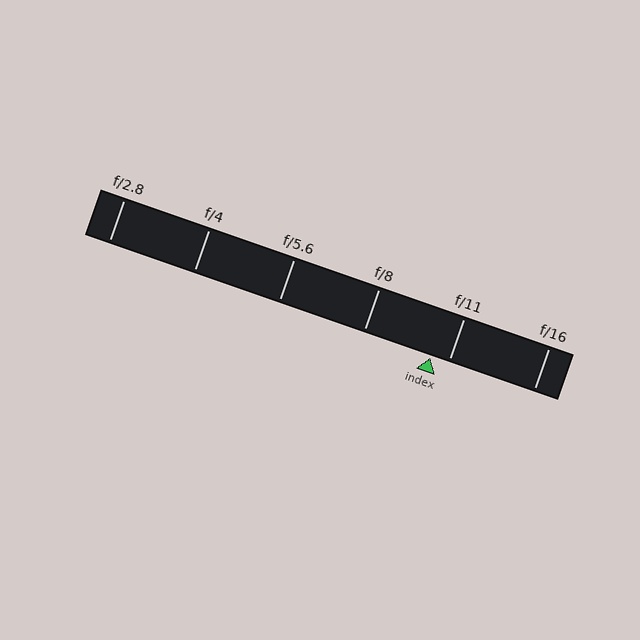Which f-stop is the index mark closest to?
The index mark is closest to f/11.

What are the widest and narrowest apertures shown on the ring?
The widest aperture shown is f/2.8 and the narrowest is f/16.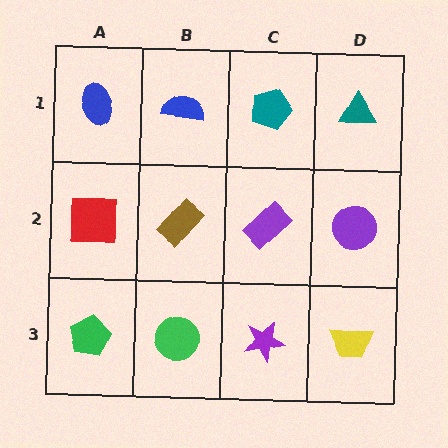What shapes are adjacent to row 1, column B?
A brown rectangle (row 2, column B), a blue ellipse (row 1, column A), a teal pentagon (row 1, column C).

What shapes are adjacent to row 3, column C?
A purple rectangle (row 2, column C), a green circle (row 3, column B), a yellow trapezoid (row 3, column D).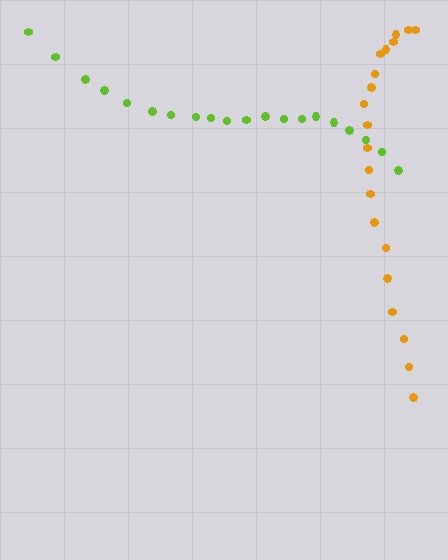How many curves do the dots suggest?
There are 2 distinct paths.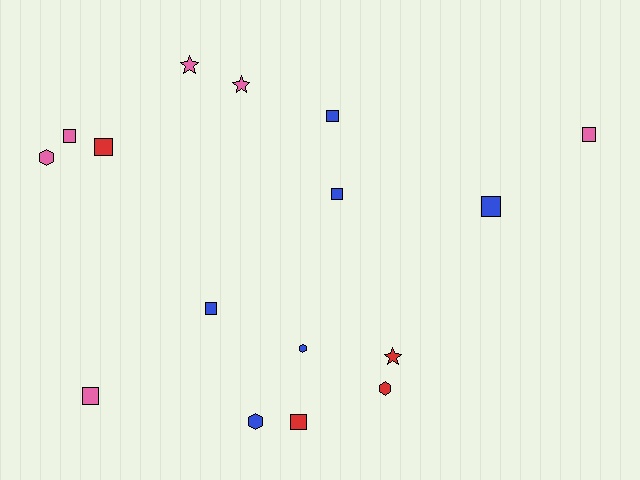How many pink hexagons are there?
There is 1 pink hexagon.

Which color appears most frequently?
Pink, with 6 objects.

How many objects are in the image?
There are 16 objects.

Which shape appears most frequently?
Square, with 9 objects.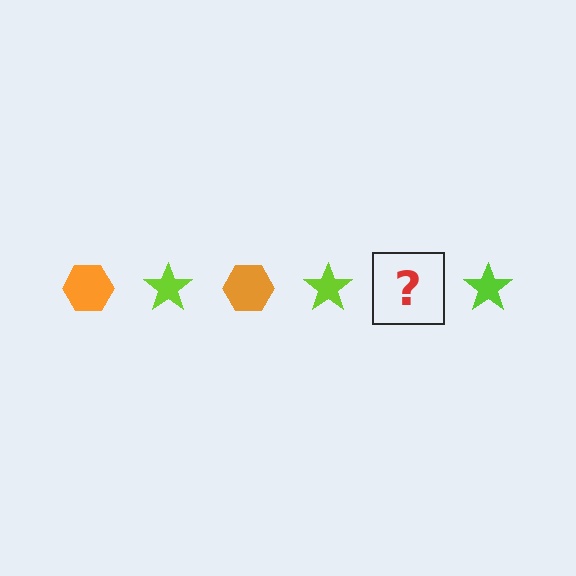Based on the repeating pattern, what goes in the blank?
The blank should be an orange hexagon.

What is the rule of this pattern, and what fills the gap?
The rule is that the pattern alternates between orange hexagon and lime star. The gap should be filled with an orange hexagon.